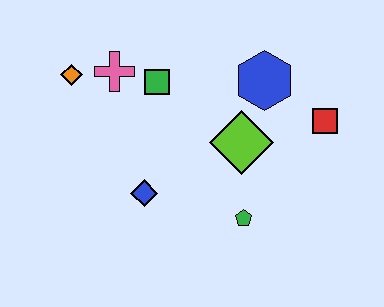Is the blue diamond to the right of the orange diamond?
Yes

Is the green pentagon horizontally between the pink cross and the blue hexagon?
Yes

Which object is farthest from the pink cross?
The red square is farthest from the pink cross.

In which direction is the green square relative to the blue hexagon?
The green square is to the left of the blue hexagon.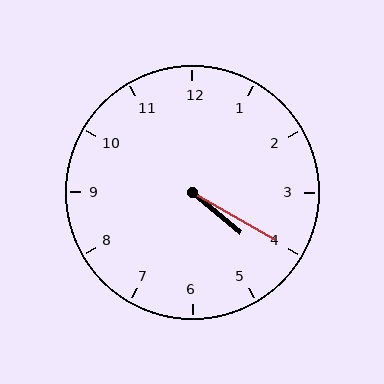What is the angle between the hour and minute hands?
Approximately 10 degrees.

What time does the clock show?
4:20.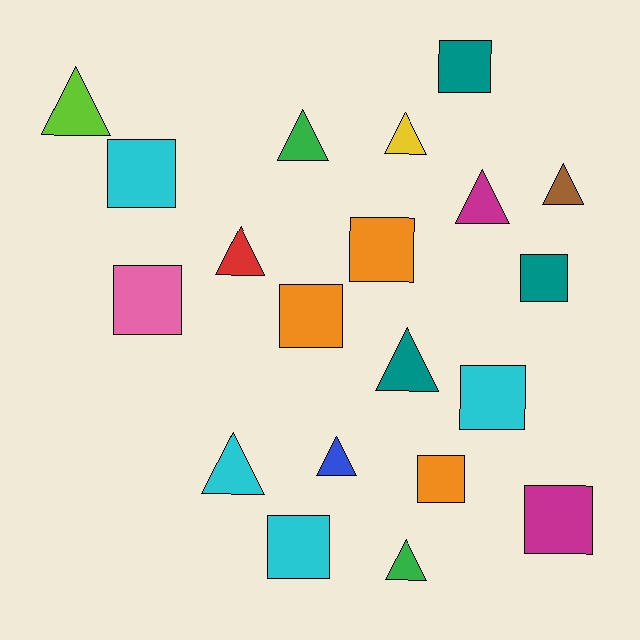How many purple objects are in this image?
There are no purple objects.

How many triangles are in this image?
There are 10 triangles.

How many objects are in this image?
There are 20 objects.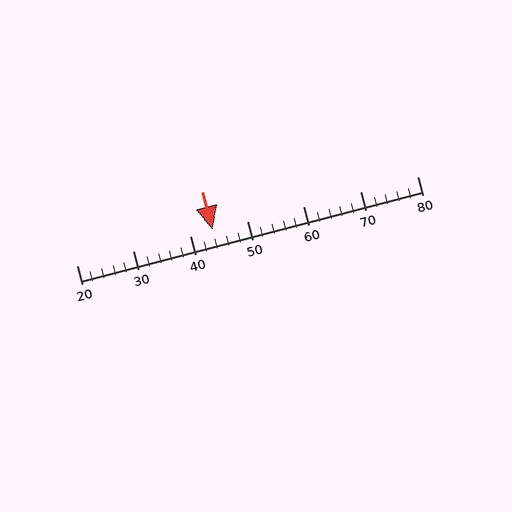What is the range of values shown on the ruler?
The ruler shows values from 20 to 80.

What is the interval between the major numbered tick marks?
The major tick marks are spaced 10 units apart.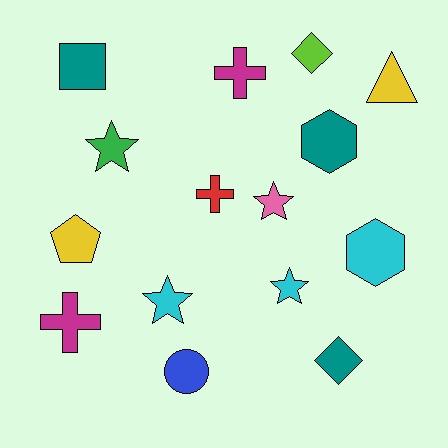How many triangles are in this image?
There is 1 triangle.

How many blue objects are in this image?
There is 1 blue object.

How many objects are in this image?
There are 15 objects.